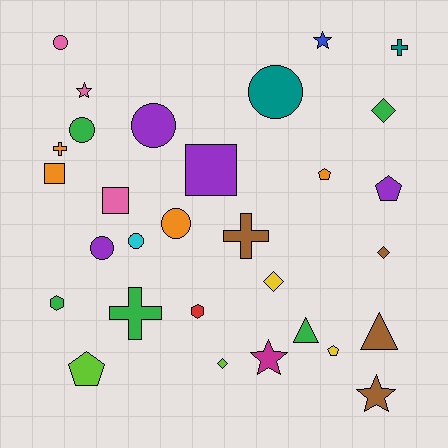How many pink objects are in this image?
There are 3 pink objects.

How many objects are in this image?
There are 30 objects.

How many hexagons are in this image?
There are 2 hexagons.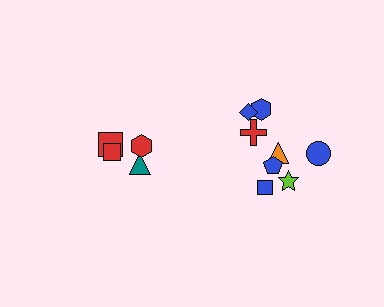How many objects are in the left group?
There are 4 objects.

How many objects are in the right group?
There are 8 objects.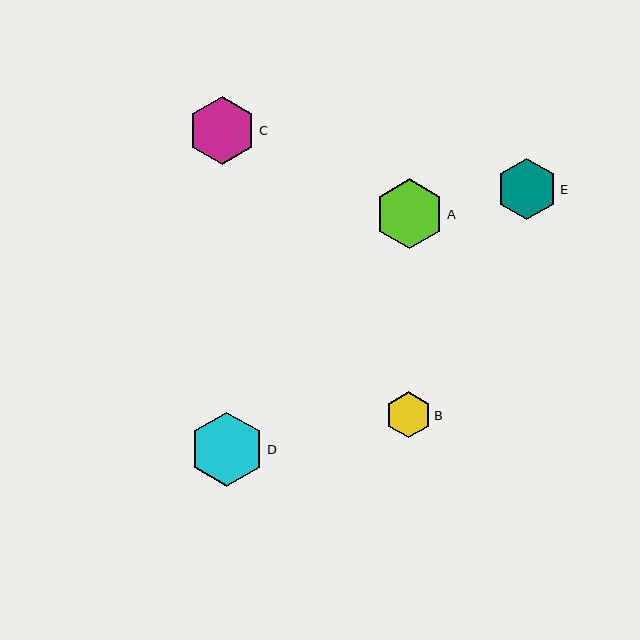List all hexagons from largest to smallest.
From largest to smallest: D, A, C, E, B.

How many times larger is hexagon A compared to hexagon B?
Hexagon A is approximately 1.5 times the size of hexagon B.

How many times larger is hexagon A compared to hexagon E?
Hexagon A is approximately 1.1 times the size of hexagon E.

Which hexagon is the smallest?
Hexagon B is the smallest with a size of approximately 46 pixels.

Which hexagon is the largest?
Hexagon D is the largest with a size of approximately 74 pixels.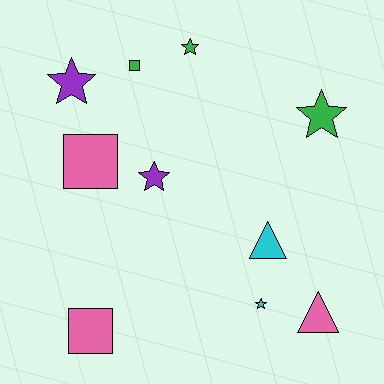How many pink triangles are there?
There is 1 pink triangle.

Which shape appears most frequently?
Star, with 5 objects.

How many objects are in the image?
There are 10 objects.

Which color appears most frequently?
Pink, with 3 objects.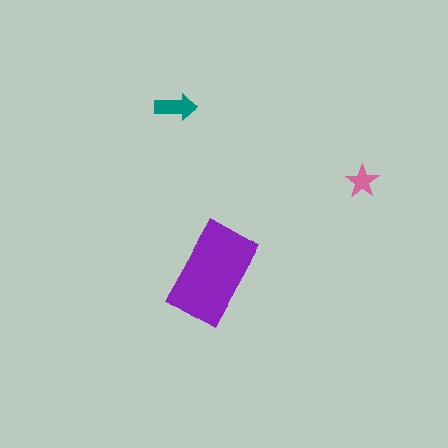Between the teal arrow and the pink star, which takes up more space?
The teal arrow.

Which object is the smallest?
The pink star.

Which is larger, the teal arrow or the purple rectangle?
The purple rectangle.